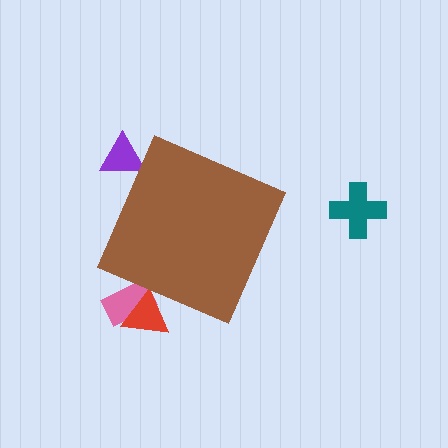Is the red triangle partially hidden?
Yes, the red triangle is partially hidden behind the brown diamond.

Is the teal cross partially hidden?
No, the teal cross is fully visible.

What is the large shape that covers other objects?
A brown diamond.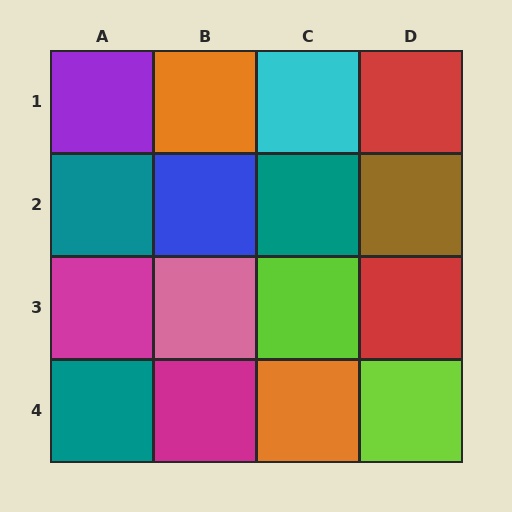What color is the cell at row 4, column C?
Orange.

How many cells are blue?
1 cell is blue.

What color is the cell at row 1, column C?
Cyan.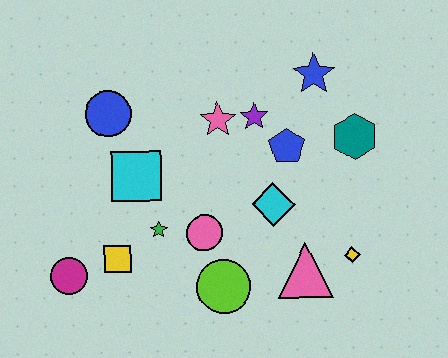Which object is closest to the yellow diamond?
The pink triangle is closest to the yellow diamond.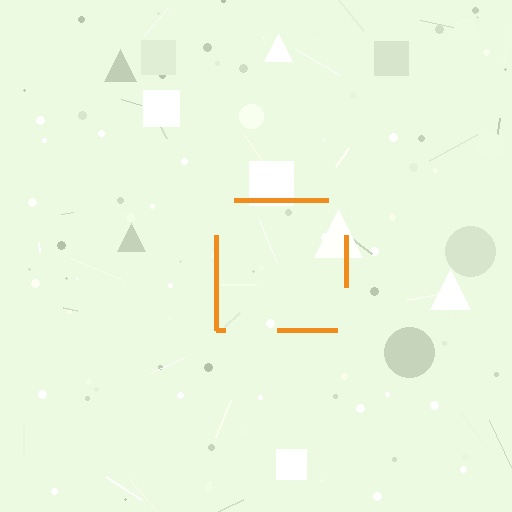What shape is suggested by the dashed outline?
The dashed outline suggests a square.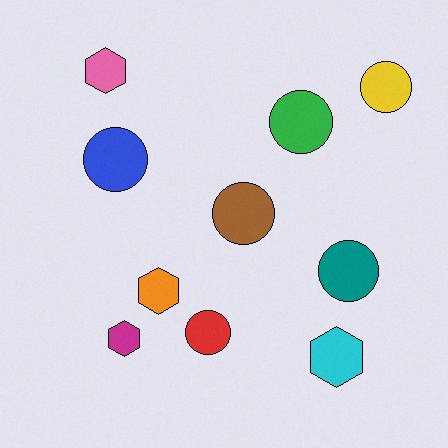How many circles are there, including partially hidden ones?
There are 6 circles.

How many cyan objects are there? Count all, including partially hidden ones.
There is 1 cyan object.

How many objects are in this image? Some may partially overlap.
There are 10 objects.